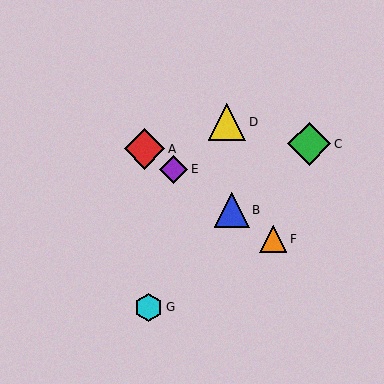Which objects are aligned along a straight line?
Objects A, B, E, F are aligned along a straight line.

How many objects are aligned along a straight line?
4 objects (A, B, E, F) are aligned along a straight line.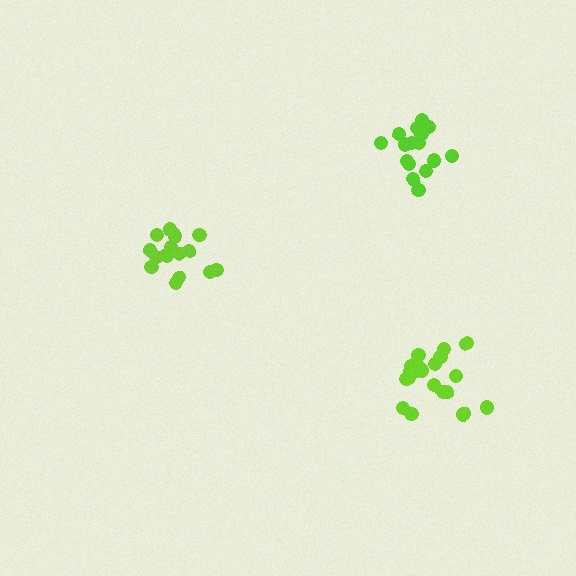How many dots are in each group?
Group 1: 21 dots, Group 2: 16 dots, Group 3: 16 dots (53 total).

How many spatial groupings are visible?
There are 3 spatial groupings.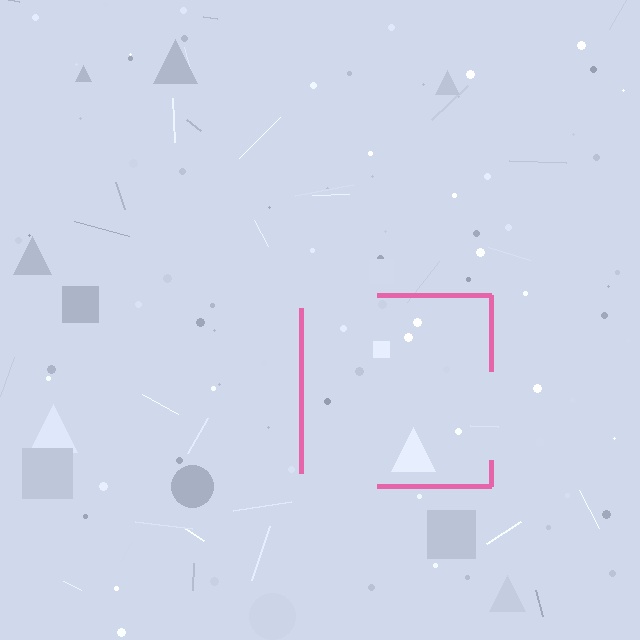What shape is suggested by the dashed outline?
The dashed outline suggests a square.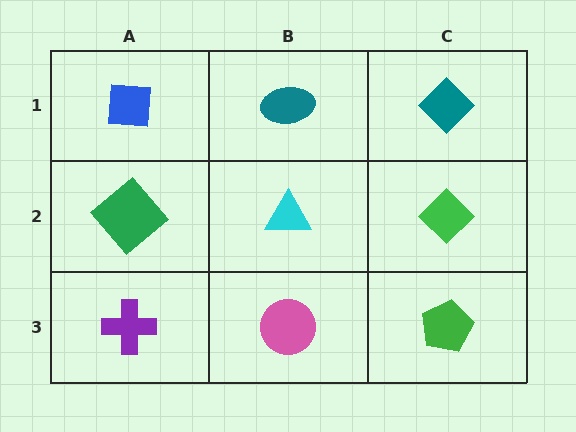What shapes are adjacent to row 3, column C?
A green diamond (row 2, column C), a pink circle (row 3, column B).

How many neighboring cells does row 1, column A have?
2.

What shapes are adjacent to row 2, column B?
A teal ellipse (row 1, column B), a pink circle (row 3, column B), a green diamond (row 2, column A), a green diamond (row 2, column C).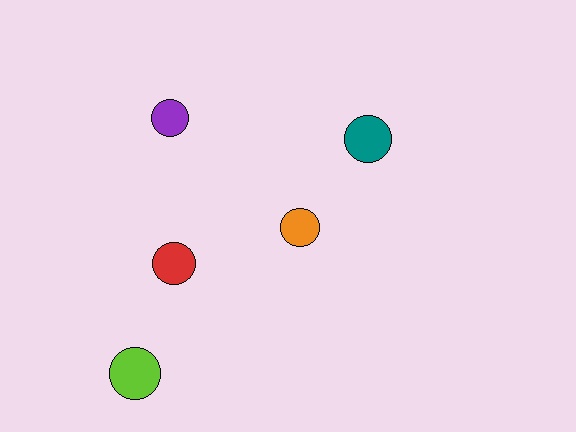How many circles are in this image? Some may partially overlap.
There are 5 circles.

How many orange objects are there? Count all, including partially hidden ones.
There is 1 orange object.